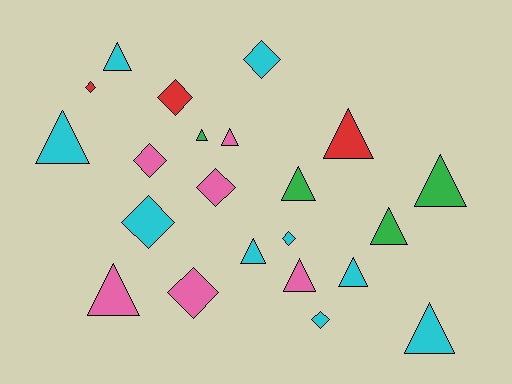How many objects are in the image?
There are 22 objects.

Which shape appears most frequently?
Triangle, with 13 objects.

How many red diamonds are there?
There are 2 red diamonds.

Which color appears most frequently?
Cyan, with 9 objects.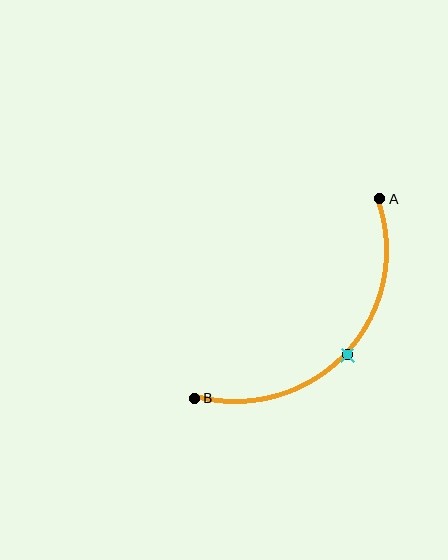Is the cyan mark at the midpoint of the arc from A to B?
Yes. The cyan mark lies on the arc at equal arc-length from both A and B — it is the arc midpoint.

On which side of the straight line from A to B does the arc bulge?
The arc bulges below and to the right of the straight line connecting A and B.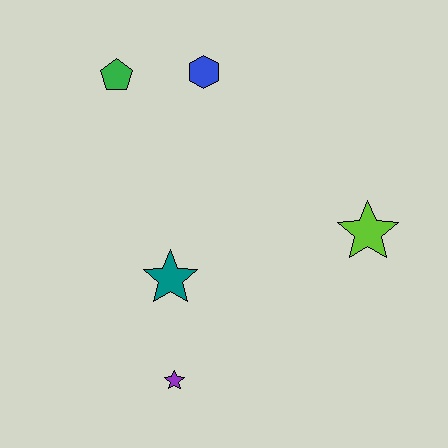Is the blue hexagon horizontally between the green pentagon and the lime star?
Yes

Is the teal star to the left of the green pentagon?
No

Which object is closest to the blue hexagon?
The green pentagon is closest to the blue hexagon.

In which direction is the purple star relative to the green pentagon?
The purple star is below the green pentagon.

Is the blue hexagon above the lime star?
Yes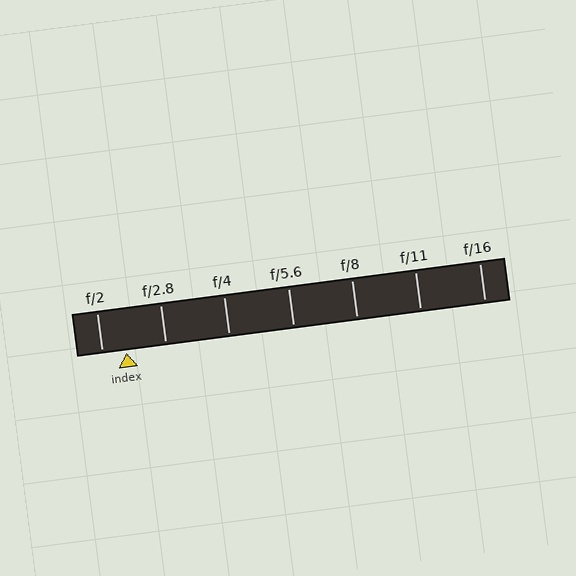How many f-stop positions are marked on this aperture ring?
There are 7 f-stop positions marked.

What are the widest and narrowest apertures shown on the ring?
The widest aperture shown is f/2 and the narrowest is f/16.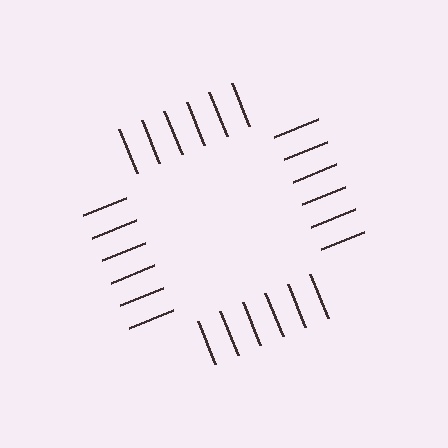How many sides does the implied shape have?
4 sides — the line-ends trace a square.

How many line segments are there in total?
24 — 6 along each of the 4 edges.